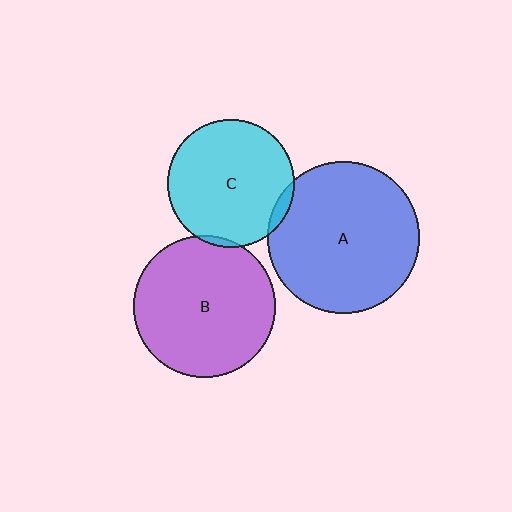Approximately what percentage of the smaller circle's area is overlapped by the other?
Approximately 5%.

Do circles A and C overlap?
Yes.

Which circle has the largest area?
Circle A (blue).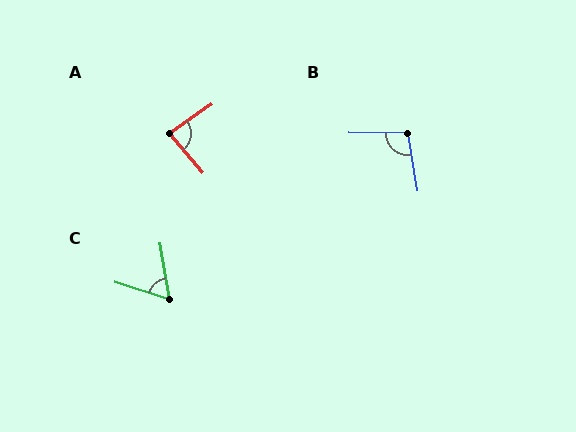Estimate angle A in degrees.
Approximately 84 degrees.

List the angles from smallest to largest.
C (63°), A (84°), B (99°).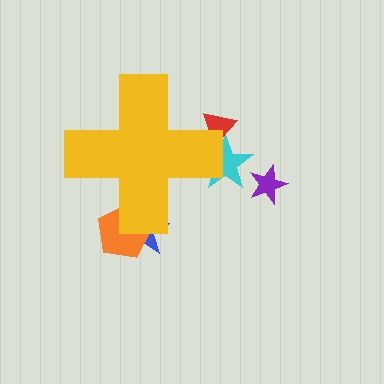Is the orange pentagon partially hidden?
Yes, the orange pentagon is partially hidden behind the yellow cross.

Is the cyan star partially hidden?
Yes, the cyan star is partially hidden behind the yellow cross.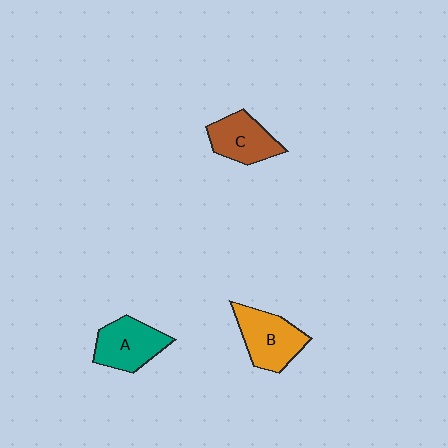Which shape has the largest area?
Shape B (orange).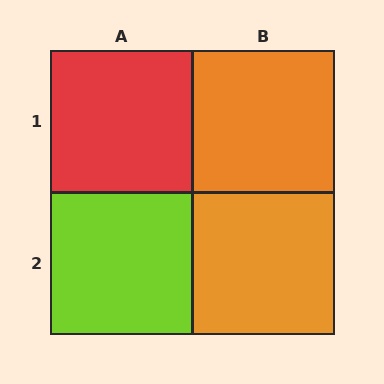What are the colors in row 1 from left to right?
Red, orange.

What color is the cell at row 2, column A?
Lime.